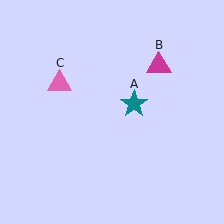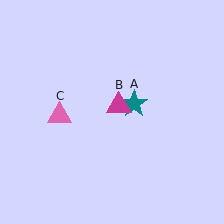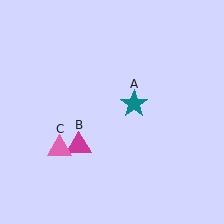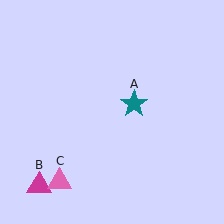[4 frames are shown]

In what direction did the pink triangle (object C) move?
The pink triangle (object C) moved down.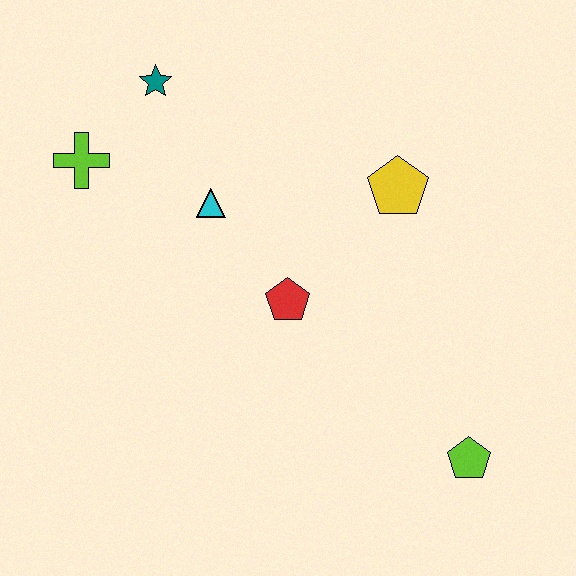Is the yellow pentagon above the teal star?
No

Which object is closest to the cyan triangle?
The red pentagon is closest to the cyan triangle.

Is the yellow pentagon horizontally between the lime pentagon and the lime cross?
Yes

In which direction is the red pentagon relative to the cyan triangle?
The red pentagon is below the cyan triangle.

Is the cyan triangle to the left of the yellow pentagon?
Yes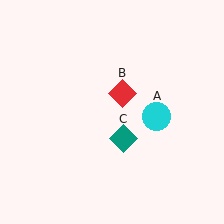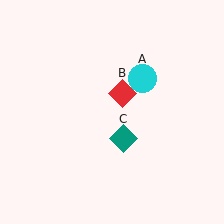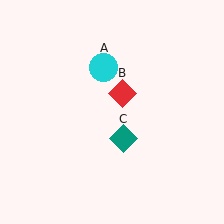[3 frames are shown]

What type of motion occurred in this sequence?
The cyan circle (object A) rotated counterclockwise around the center of the scene.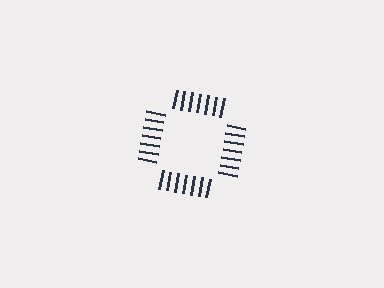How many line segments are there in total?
28 — 7 along each of the 4 edges.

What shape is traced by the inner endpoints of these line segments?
An illusory square — the line segments terminate on its edges but no continuous stroke is drawn.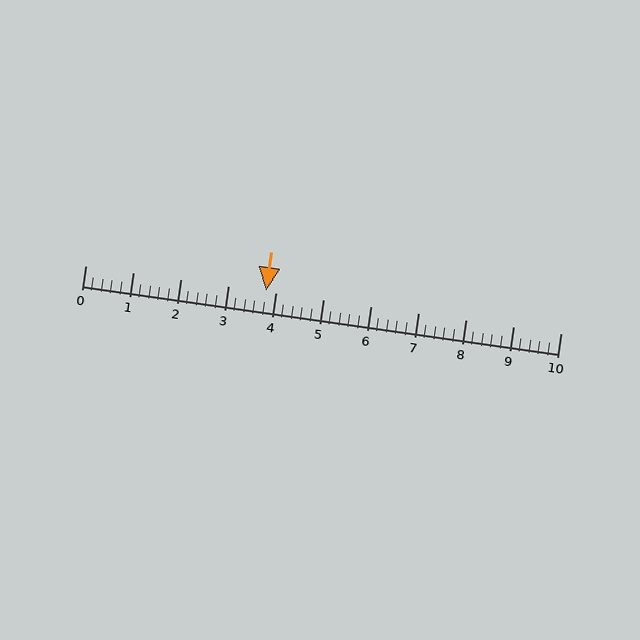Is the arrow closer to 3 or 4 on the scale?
The arrow is closer to 4.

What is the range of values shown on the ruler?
The ruler shows values from 0 to 10.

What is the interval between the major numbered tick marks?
The major tick marks are spaced 1 units apart.